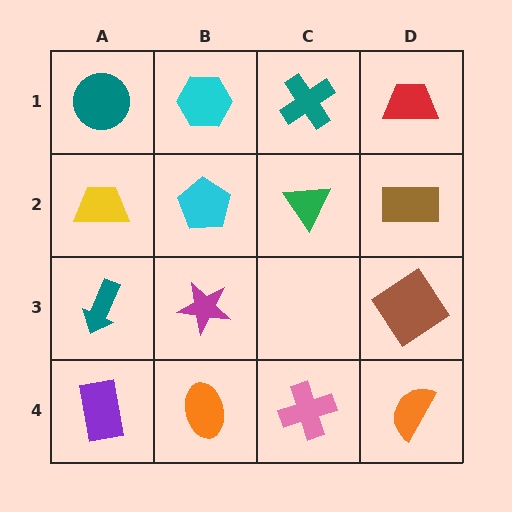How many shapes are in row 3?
3 shapes.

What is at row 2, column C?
A green triangle.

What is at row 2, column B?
A cyan pentagon.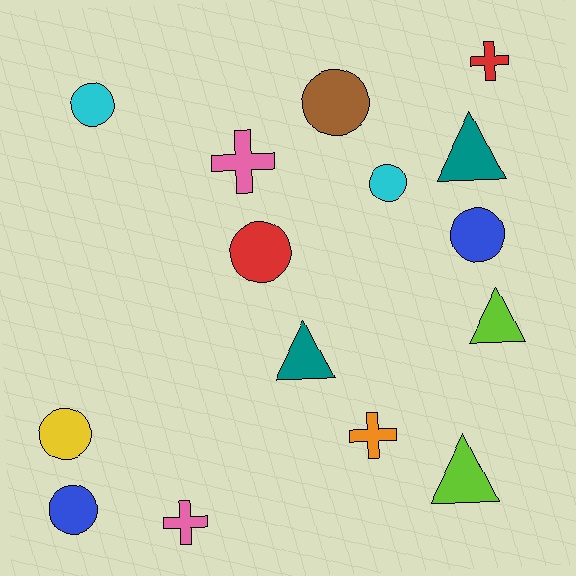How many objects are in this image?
There are 15 objects.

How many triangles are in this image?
There are 4 triangles.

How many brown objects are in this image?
There is 1 brown object.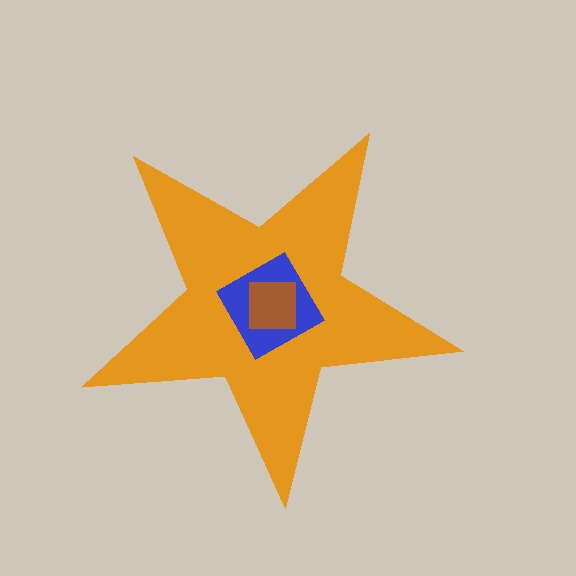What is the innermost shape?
The brown square.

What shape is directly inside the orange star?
The blue diamond.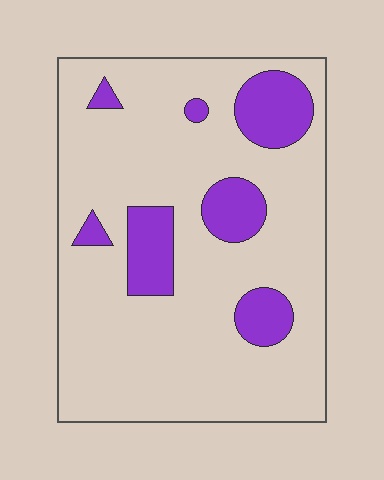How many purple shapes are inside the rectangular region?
7.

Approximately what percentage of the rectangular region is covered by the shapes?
Approximately 20%.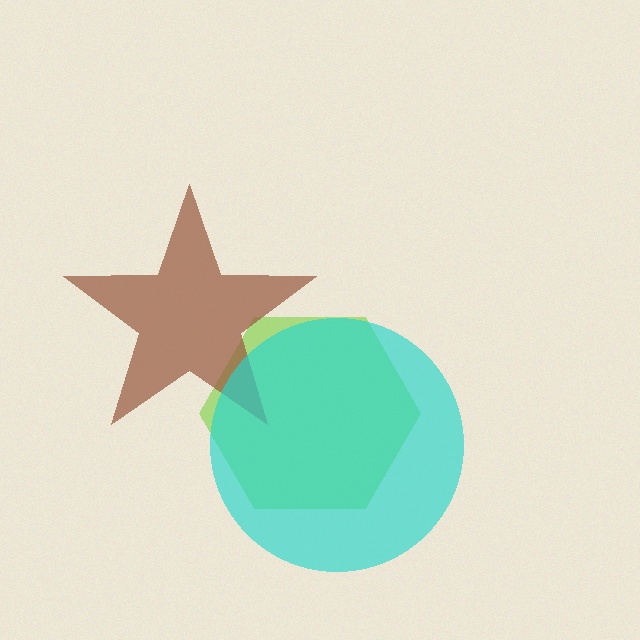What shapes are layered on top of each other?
The layered shapes are: a lime hexagon, a brown star, a cyan circle.